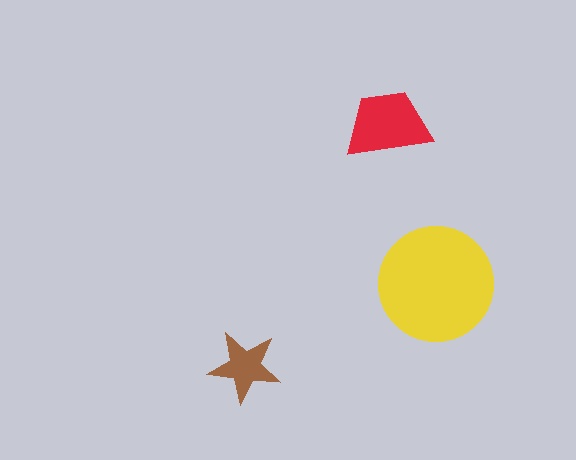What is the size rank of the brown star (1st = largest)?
3rd.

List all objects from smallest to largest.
The brown star, the red trapezoid, the yellow circle.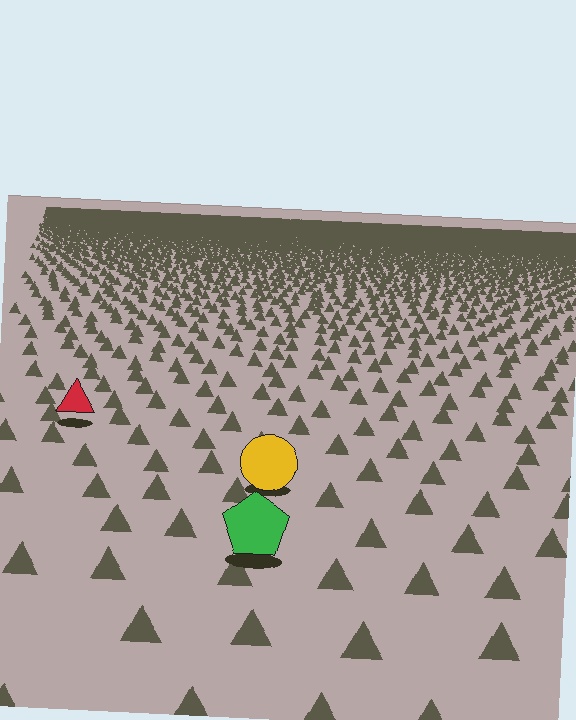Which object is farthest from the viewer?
The red triangle is farthest from the viewer. It appears smaller and the ground texture around it is denser.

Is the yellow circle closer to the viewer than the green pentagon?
No. The green pentagon is closer — you can tell from the texture gradient: the ground texture is coarser near it.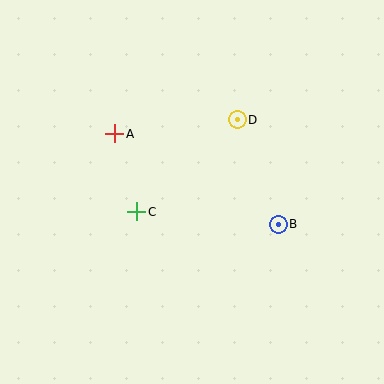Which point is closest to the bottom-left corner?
Point C is closest to the bottom-left corner.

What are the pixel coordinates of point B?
Point B is at (278, 224).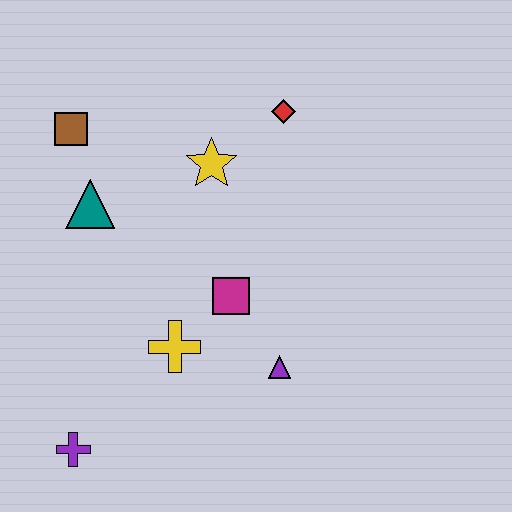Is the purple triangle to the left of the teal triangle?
No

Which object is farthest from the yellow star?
The purple cross is farthest from the yellow star.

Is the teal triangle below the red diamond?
Yes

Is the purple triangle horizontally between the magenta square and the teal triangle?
No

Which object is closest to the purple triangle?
The magenta square is closest to the purple triangle.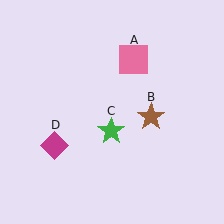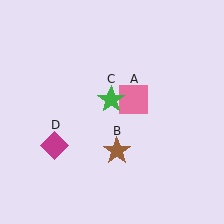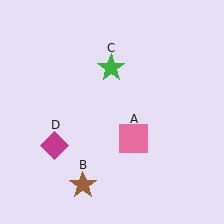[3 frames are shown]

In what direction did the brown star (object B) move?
The brown star (object B) moved down and to the left.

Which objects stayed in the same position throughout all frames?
Magenta diamond (object D) remained stationary.